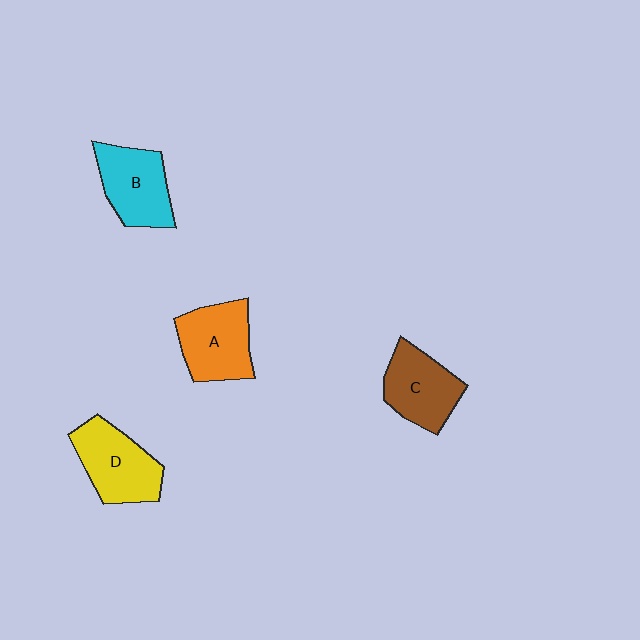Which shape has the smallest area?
Shape C (brown).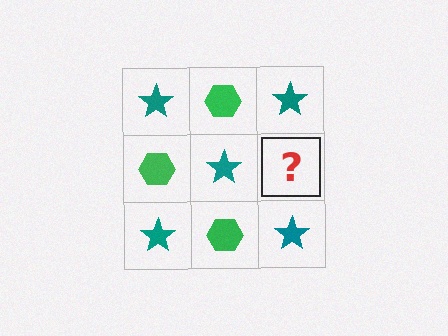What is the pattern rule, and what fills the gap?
The rule is that it alternates teal star and green hexagon in a checkerboard pattern. The gap should be filled with a green hexagon.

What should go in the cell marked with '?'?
The missing cell should contain a green hexagon.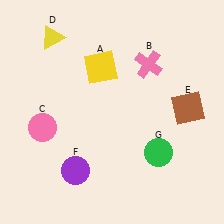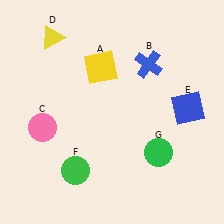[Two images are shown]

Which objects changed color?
B changed from pink to blue. E changed from brown to blue. F changed from purple to green.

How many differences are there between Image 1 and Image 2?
There are 3 differences between the two images.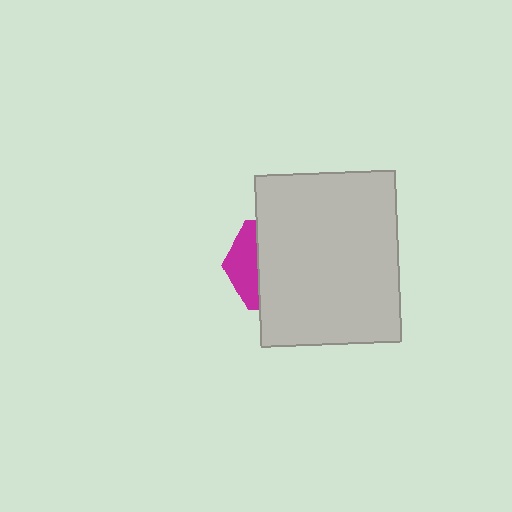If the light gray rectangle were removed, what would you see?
You would see the complete magenta hexagon.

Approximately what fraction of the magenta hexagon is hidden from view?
Roughly 70% of the magenta hexagon is hidden behind the light gray rectangle.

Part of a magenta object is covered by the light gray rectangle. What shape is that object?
It is a hexagon.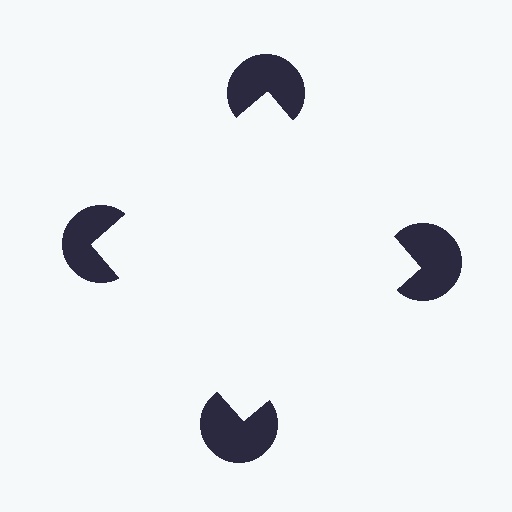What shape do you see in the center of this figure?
An illusory square — its edges are inferred from the aligned wedge cuts in the pac-man discs, not physically drawn.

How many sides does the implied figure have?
4 sides.